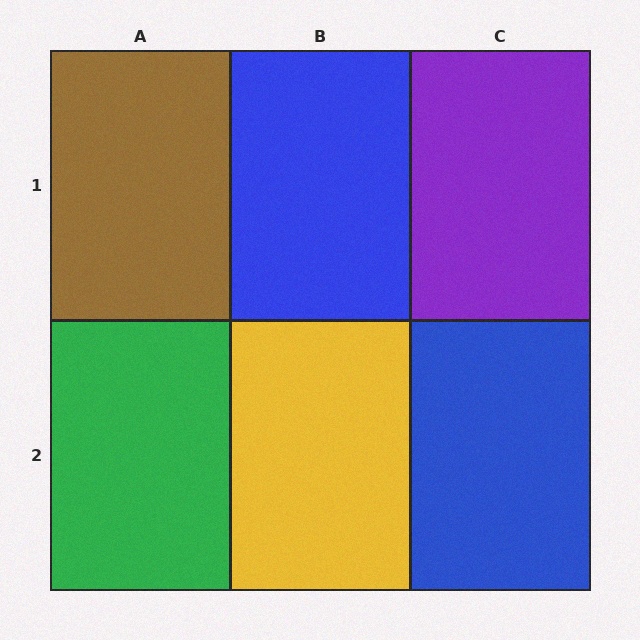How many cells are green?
1 cell is green.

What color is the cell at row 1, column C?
Purple.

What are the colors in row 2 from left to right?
Green, yellow, blue.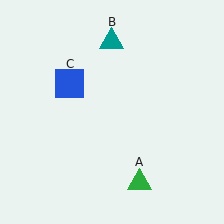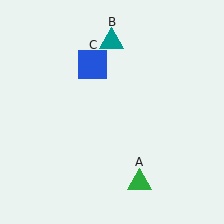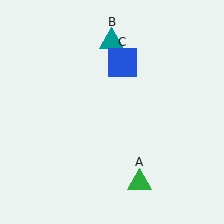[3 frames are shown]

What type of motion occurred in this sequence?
The blue square (object C) rotated clockwise around the center of the scene.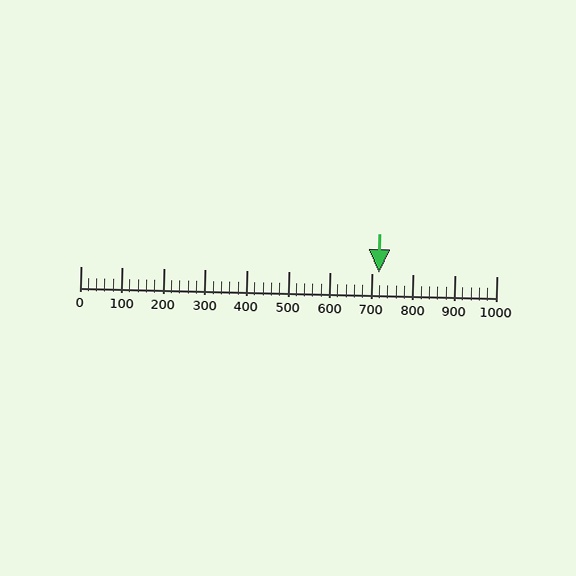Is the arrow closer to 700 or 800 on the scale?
The arrow is closer to 700.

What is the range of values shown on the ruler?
The ruler shows values from 0 to 1000.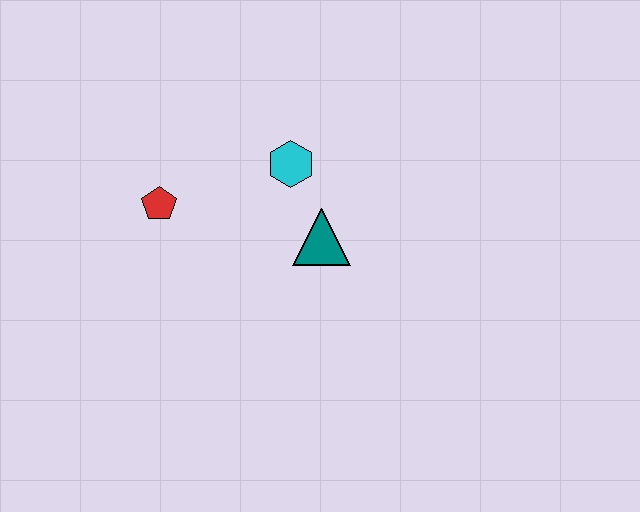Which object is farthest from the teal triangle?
The red pentagon is farthest from the teal triangle.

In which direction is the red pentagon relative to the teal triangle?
The red pentagon is to the left of the teal triangle.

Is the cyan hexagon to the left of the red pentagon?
No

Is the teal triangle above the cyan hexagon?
No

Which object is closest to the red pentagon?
The cyan hexagon is closest to the red pentagon.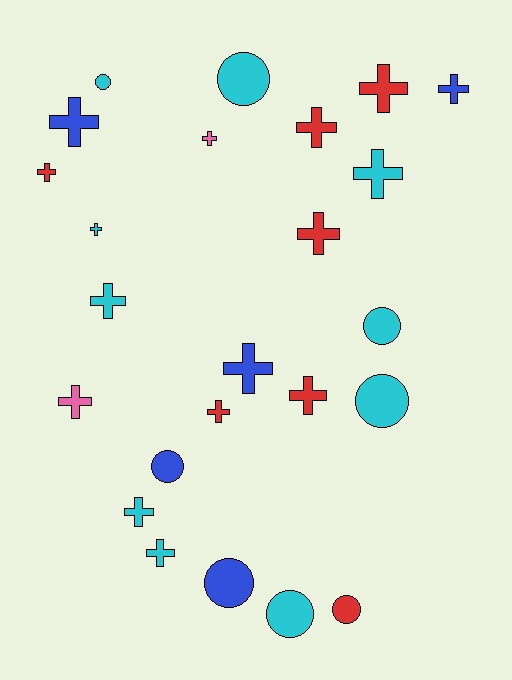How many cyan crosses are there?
There are 5 cyan crosses.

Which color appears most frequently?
Cyan, with 10 objects.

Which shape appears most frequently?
Cross, with 16 objects.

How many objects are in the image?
There are 24 objects.